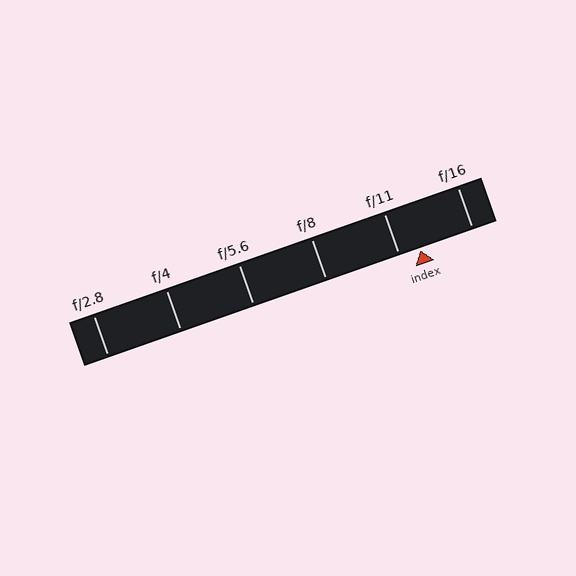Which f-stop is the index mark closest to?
The index mark is closest to f/11.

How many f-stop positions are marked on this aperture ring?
There are 6 f-stop positions marked.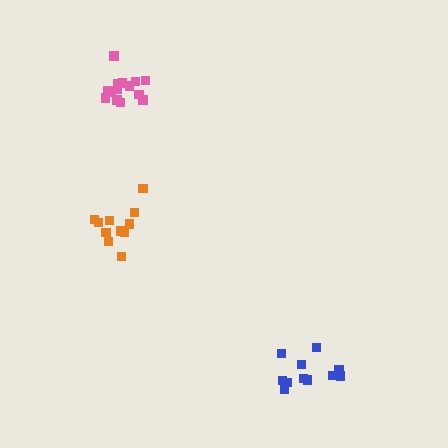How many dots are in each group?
Group 1: 11 dots, Group 2: 14 dots, Group 3: 11 dots (36 total).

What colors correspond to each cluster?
The clusters are colored: orange, pink, blue.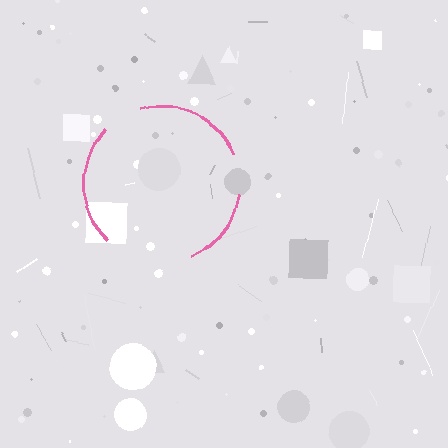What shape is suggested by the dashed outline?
The dashed outline suggests a circle.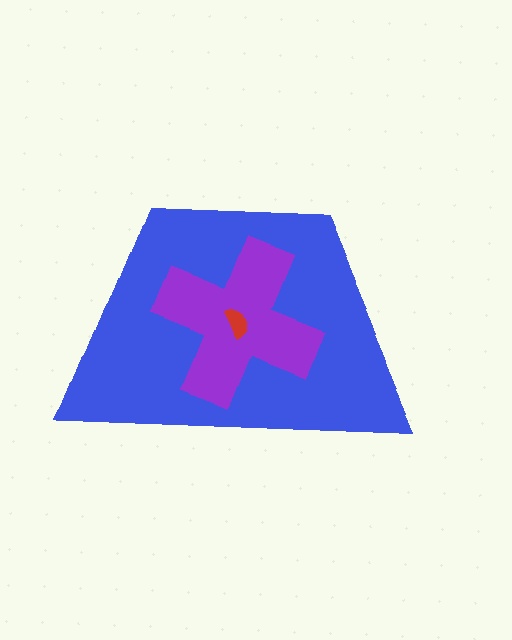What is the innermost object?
The red semicircle.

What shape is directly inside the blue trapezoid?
The purple cross.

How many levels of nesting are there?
3.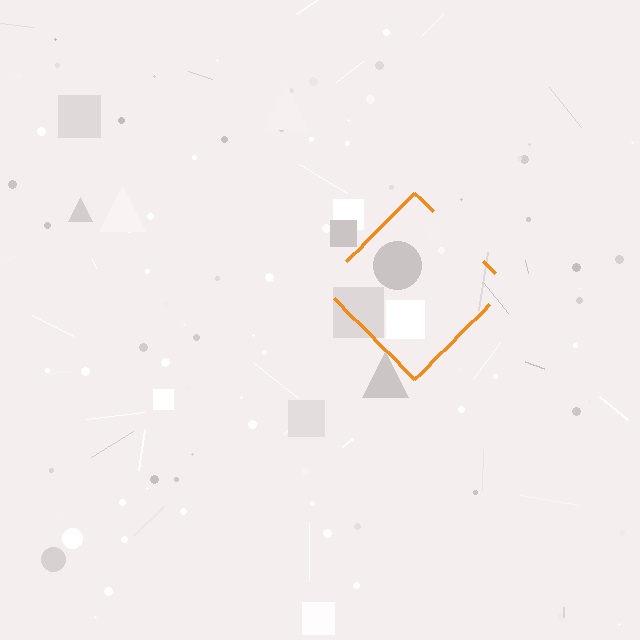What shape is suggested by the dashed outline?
The dashed outline suggests a diamond.